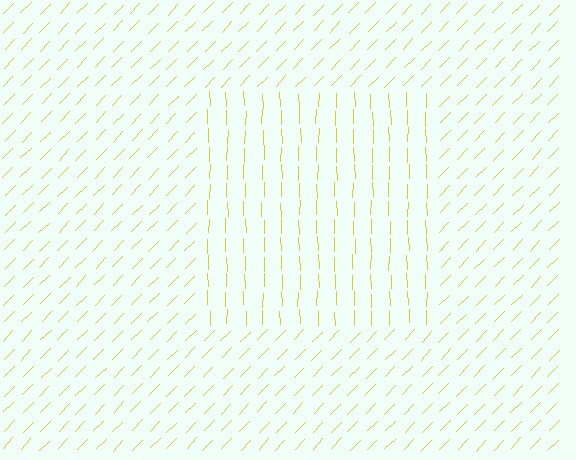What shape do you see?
I see a rectangle.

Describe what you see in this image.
The image is filled with small yellow line segments. A rectangle region in the image has lines oriented differently from the surrounding lines, creating a visible texture boundary.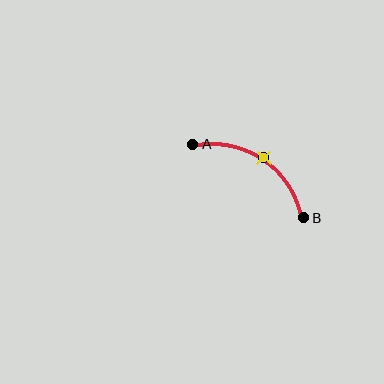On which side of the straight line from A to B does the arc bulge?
The arc bulges above and to the right of the straight line connecting A and B.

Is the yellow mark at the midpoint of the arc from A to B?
Yes. The yellow mark lies on the arc at equal arc-length from both A and B — it is the arc midpoint.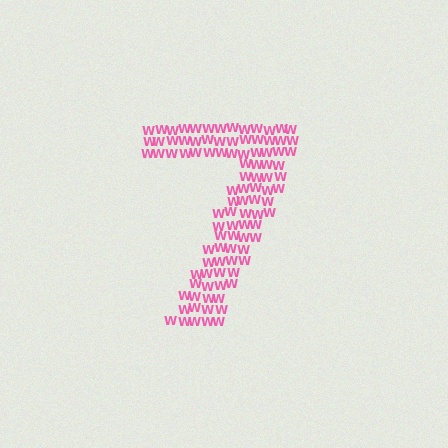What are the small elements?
The small elements are letter W's.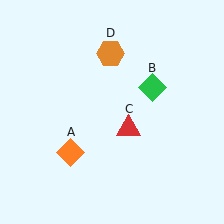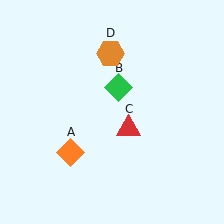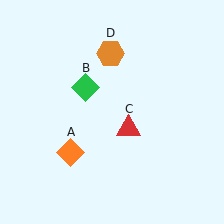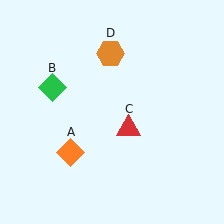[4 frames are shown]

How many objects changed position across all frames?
1 object changed position: green diamond (object B).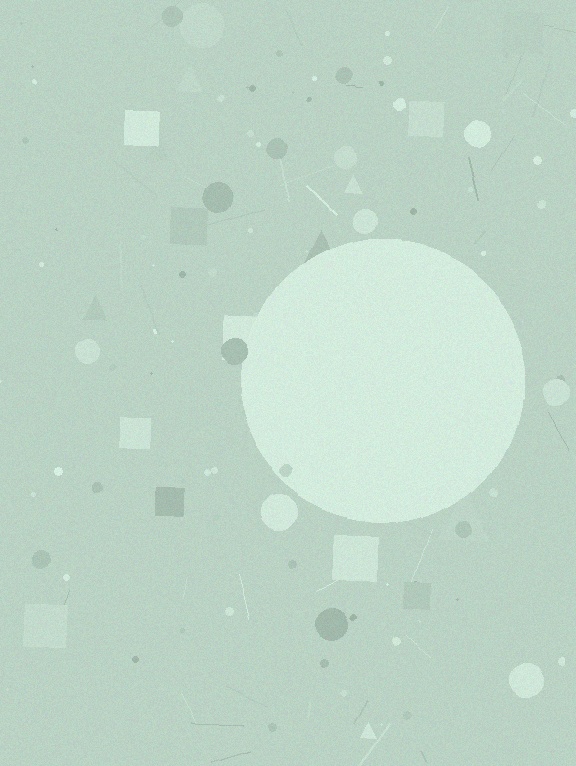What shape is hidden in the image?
A circle is hidden in the image.